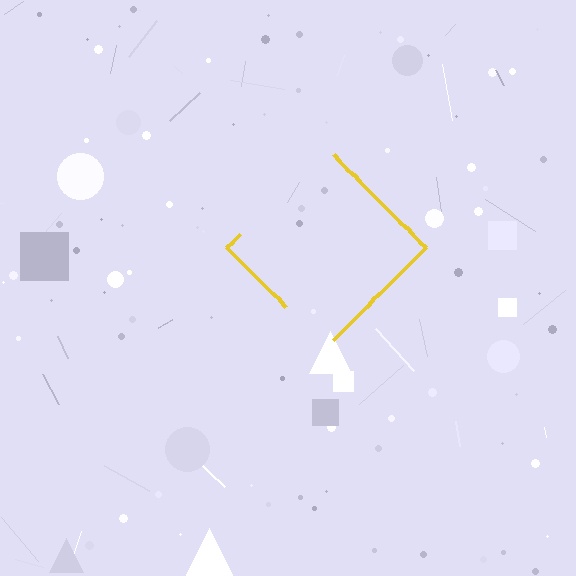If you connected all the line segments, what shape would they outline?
They would outline a diamond.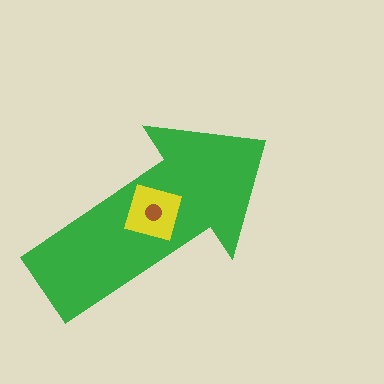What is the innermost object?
The brown circle.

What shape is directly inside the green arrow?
The yellow diamond.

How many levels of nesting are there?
3.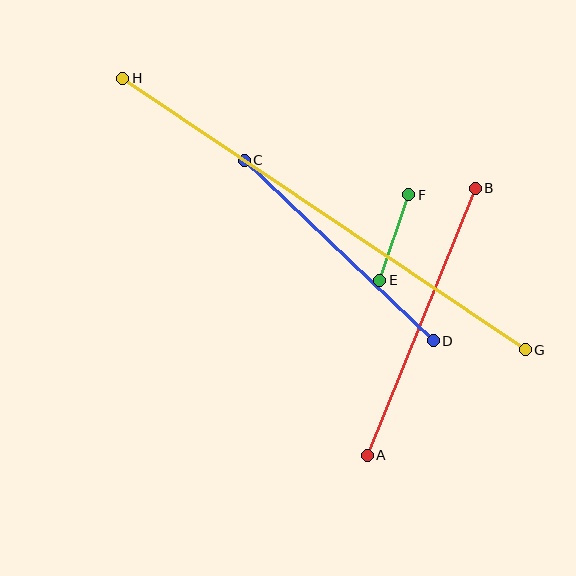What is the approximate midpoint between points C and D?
The midpoint is at approximately (339, 250) pixels.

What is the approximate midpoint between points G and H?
The midpoint is at approximately (324, 214) pixels.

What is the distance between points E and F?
The distance is approximately 90 pixels.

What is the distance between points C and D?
The distance is approximately 261 pixels.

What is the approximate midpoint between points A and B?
The midpoint is at approximately (421, 322) pixels.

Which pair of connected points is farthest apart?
Points G and H are farthest apart.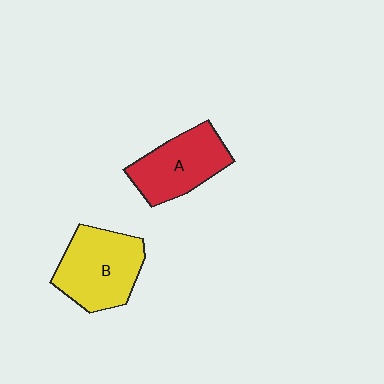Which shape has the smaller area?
Shape A (red).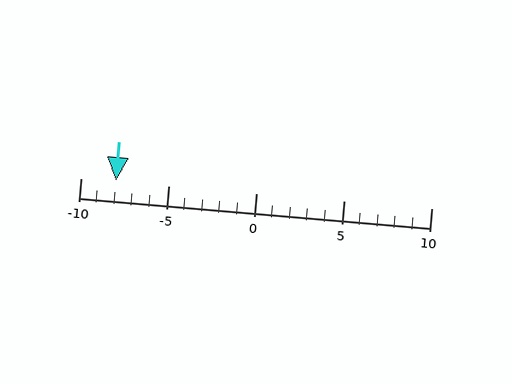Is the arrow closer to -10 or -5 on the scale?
The arrow is closer to -10.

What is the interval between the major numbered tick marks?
The major tick marks are spaced 5 units apart.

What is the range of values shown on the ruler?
The ruler shows values from -10 to 10.